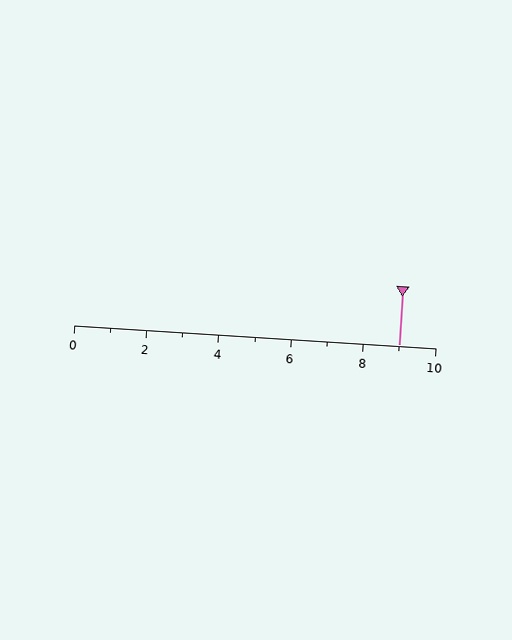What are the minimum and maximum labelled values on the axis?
The axis runs from 0 to 10.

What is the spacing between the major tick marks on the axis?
The major ticks are spaced 2 apart.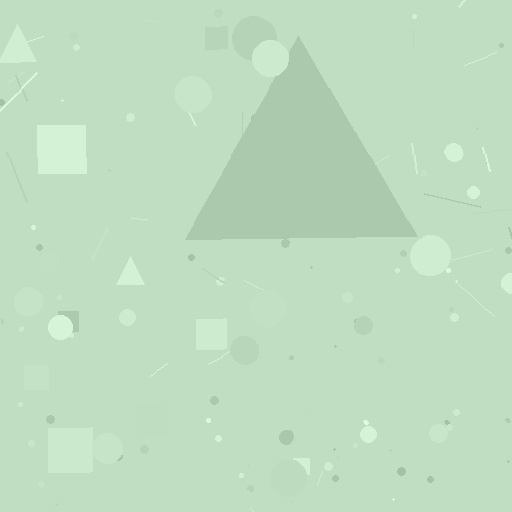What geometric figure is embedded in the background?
A triangle is embedded in the background.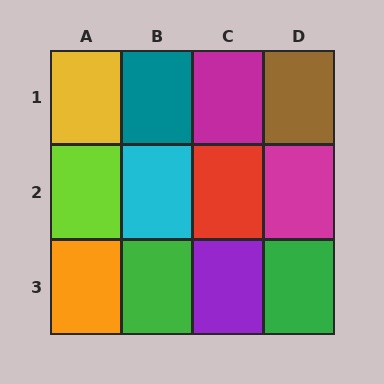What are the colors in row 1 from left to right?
Yellow, teal, magenta, brown.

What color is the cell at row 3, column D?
Green.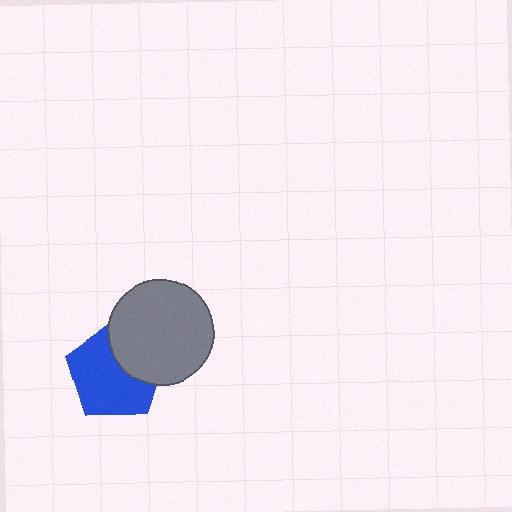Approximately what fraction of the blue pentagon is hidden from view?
Roughly 33% of the blue pentagon is hidden behind the gray circle.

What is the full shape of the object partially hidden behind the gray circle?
The partially hidden object is a blue pentagon.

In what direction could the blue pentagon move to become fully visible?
The blue pentagon could move toward the lower-left. That would shift it out from behind the gray circle entirely.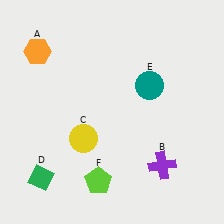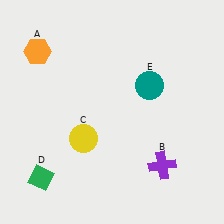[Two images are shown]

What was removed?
The lime pentagon (F) was removed in Image 2.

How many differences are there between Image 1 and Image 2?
There is 1 difference between the two images.